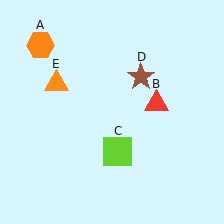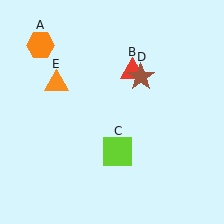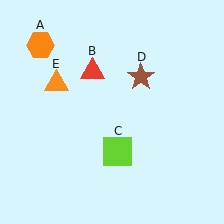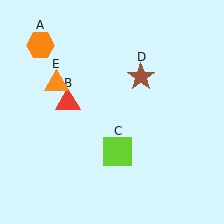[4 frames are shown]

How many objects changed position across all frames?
1 object changed position: red triangle (object B).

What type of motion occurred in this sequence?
The red triangle (object B) rotated counterclockwise around the center of the scene.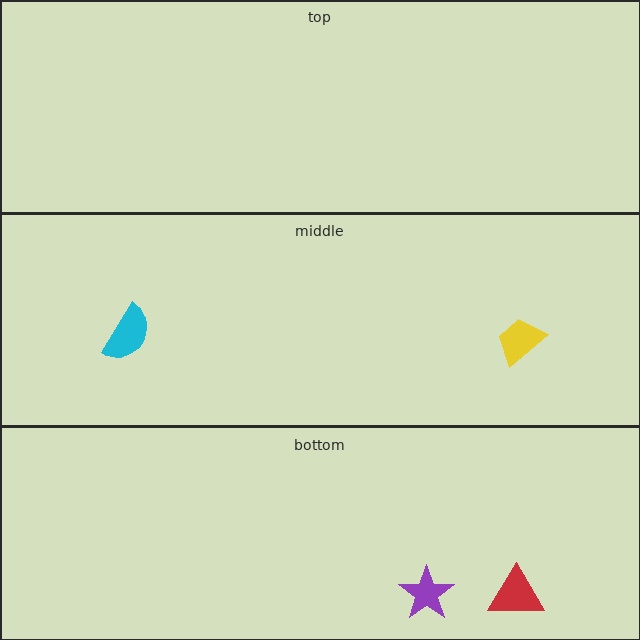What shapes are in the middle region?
The yellow trapezoid, the cyan semicircle.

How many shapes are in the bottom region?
2.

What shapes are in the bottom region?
The purple star, the red triangle.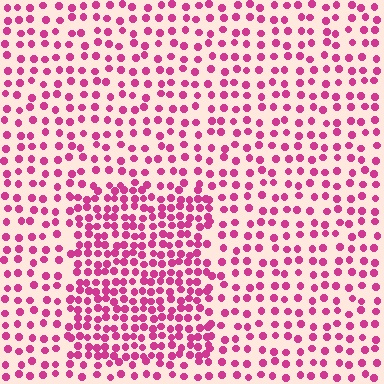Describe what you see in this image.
The image contains small magenta elements arranged at two different densities. A rectangle-shaped region is visible where the elements are more densely packed than the surrounding area.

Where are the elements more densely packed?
The elements are more densely packed inside the rectangle boundary.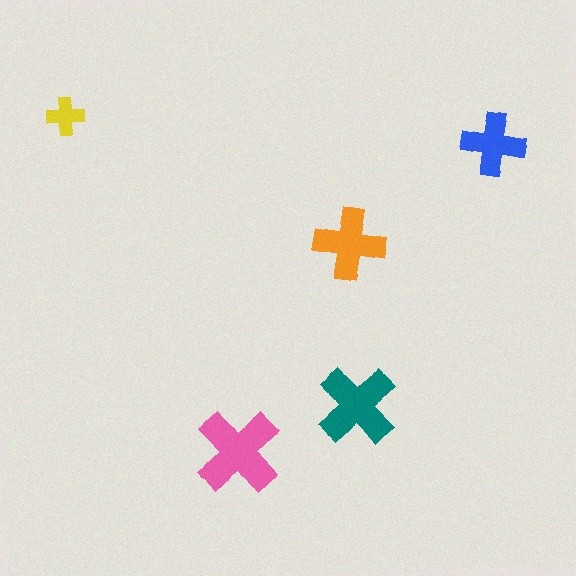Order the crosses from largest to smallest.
the pink one, the teal one, the orange one, the blue one, the yellow one.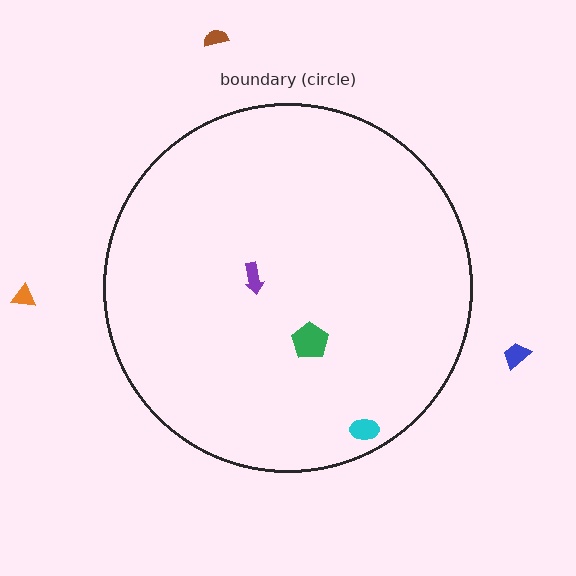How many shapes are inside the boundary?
3 inside, 3 outside.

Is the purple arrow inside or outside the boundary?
Inside.